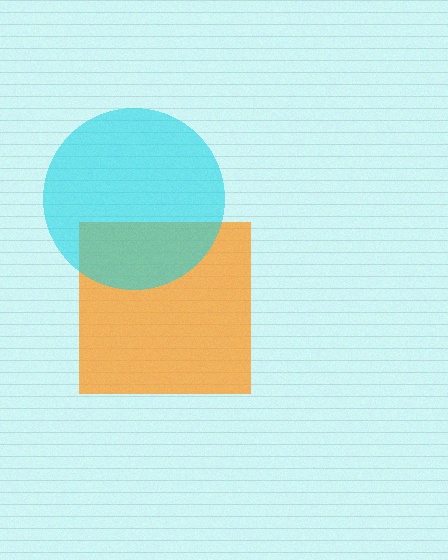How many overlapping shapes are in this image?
There are 2 overlapping shapes in the image.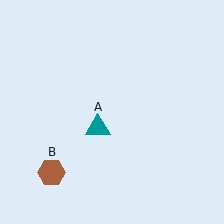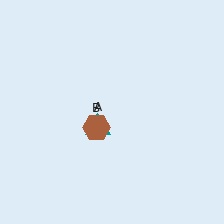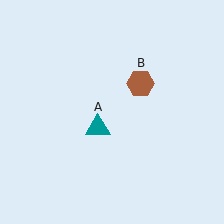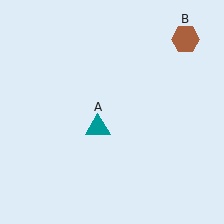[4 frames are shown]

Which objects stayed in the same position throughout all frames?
Teal triangle (object A) remained stationary.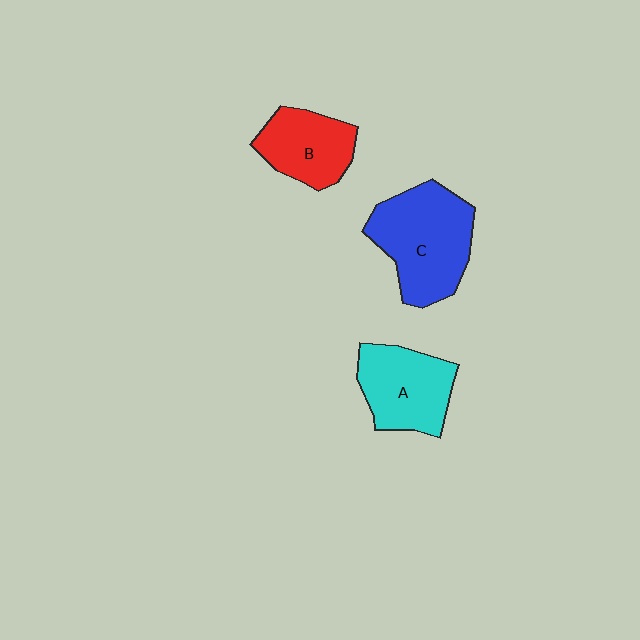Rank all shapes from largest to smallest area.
From largest to smallest: C (blue), A (cyan), B (red).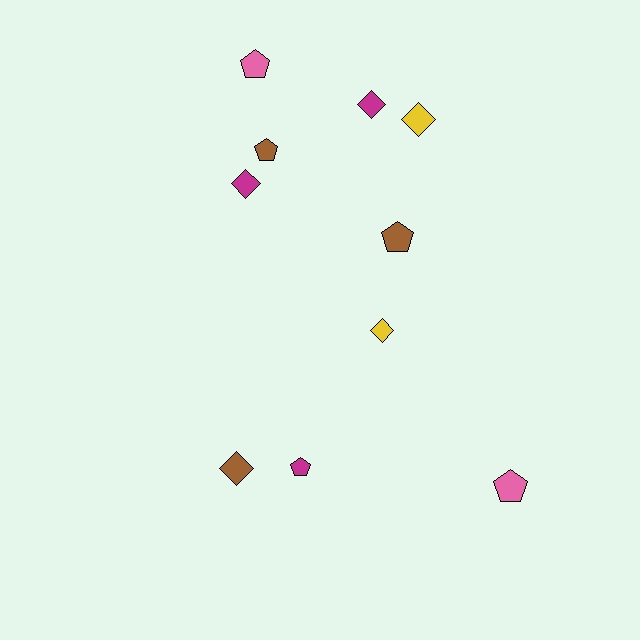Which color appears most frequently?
Magenta, with 3 objects.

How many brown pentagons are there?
There are 2 brown pentagons.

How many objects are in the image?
There are 10 objects.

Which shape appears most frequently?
Pentagon, with 5 objects.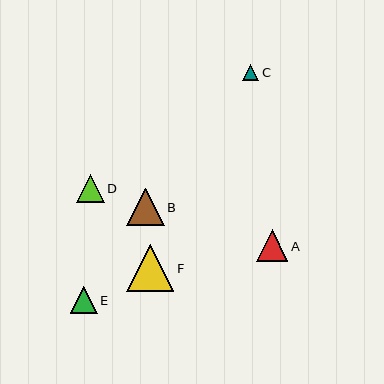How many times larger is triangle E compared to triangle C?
Triangle E is approximately 1.7 times the size of triangle C.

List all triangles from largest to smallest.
From largest to smallest: F, B, A, D, E, C.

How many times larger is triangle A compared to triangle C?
Triangle A is approximately 1.9 times the size of triangle C.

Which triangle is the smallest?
Triangle C is the smallest with a size of approximately 16 pixels.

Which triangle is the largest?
Triangle F is the largest with a size of approximately 47 pixels.